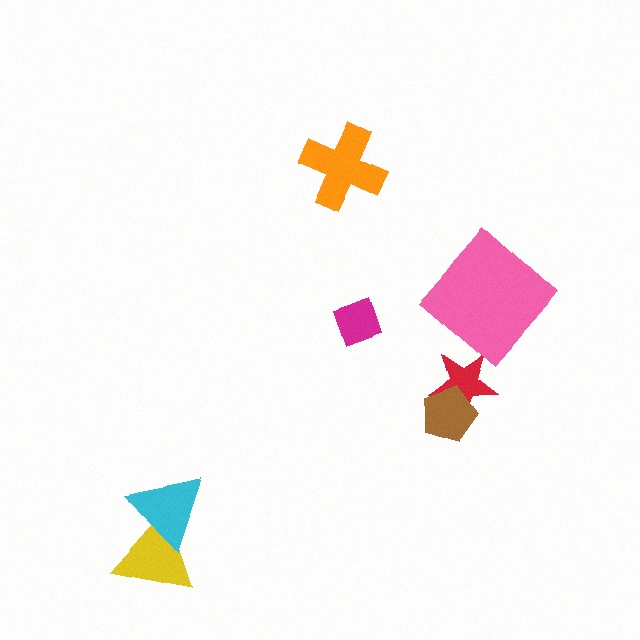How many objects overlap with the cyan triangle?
1 object overlaps with the cyan triangle.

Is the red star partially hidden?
Yes, it is partially covered by another shape.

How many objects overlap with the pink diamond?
0 objects overlap with the pink diamond.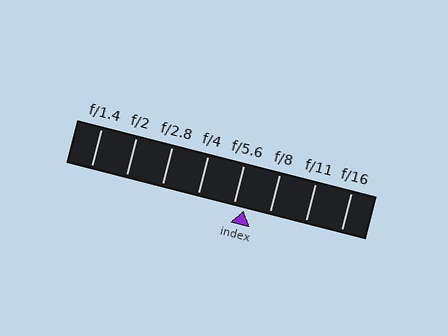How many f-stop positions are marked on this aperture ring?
There are 8 f-stop positions marked.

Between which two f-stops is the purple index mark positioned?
The index mark is between f/5.6 and f/8.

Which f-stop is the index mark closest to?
The index mark is closest to f/5.6.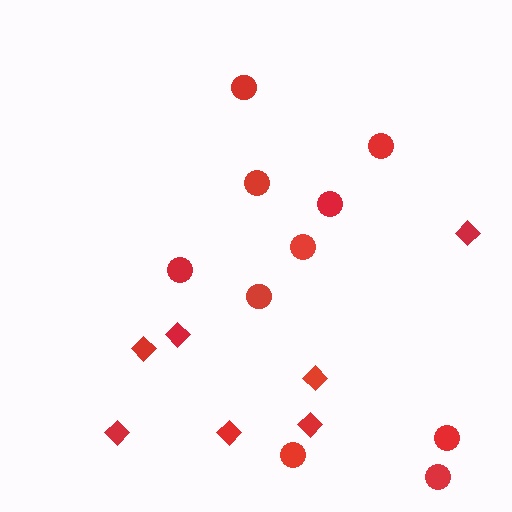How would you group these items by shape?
There are 2 groups: one group of circles (10) and one group of diamonds (7).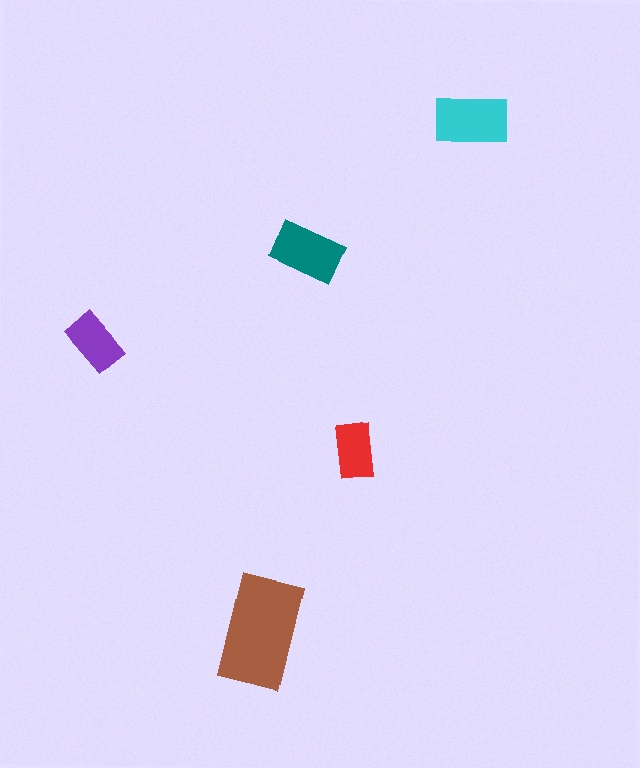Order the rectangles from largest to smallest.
the brown one, the cyan one, the teal one, the purple one, the red one.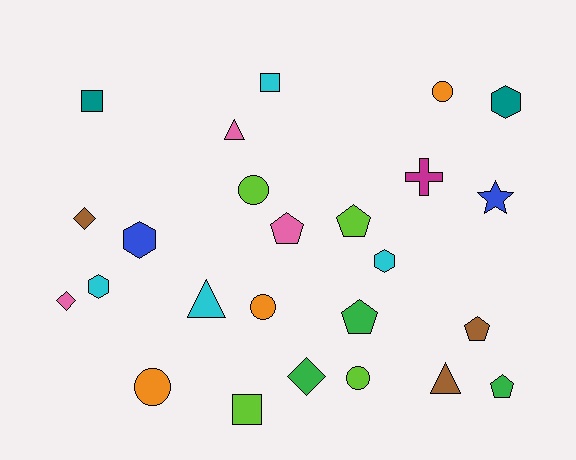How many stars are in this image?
There is 1 star.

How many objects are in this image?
There are 25 objects.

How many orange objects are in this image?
There are 3 orange objects.